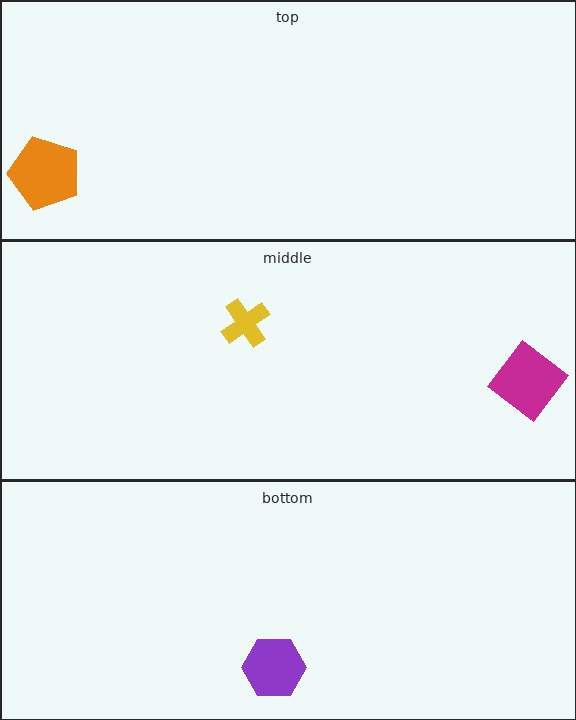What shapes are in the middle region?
The yellow cross, the magenta diamond.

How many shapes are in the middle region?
2.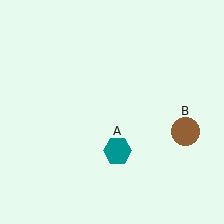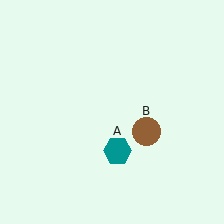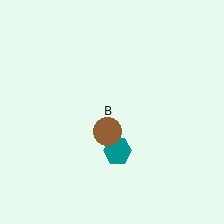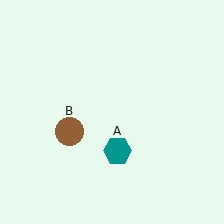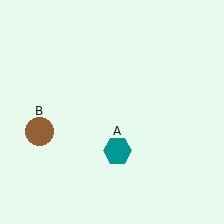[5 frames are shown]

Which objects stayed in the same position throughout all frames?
Teal hexagon (object A) remained stationary.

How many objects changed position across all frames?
1 object changed position: brown circle (object B).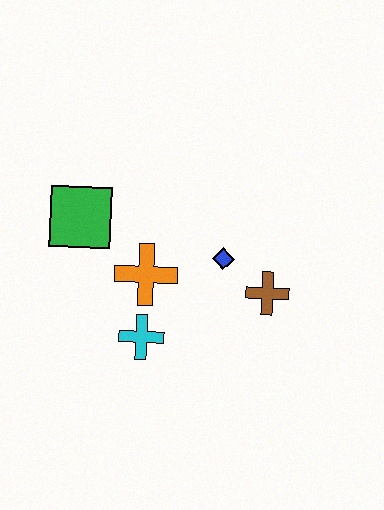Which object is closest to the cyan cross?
The orange cross is closest to the cyan cross.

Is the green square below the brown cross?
No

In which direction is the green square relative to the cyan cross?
The green square is above the cyan cross.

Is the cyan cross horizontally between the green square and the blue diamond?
Yes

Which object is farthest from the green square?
The brown cross is farthest from the green square.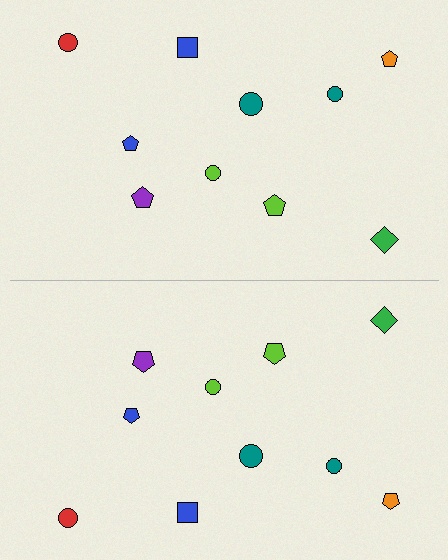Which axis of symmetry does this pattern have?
The pattern has a horizontal axis of symmetry running through the center of the image.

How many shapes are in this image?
There are 20 shapes in this image.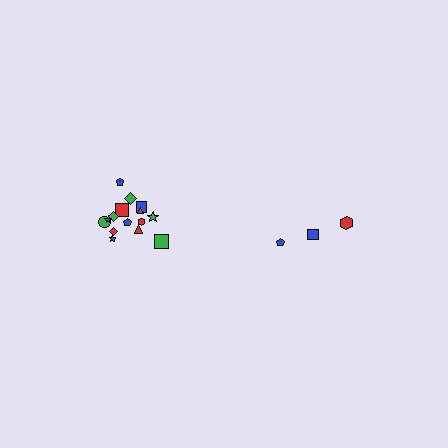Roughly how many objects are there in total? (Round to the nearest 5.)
Roughly 20 objects in total.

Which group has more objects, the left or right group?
The left group.